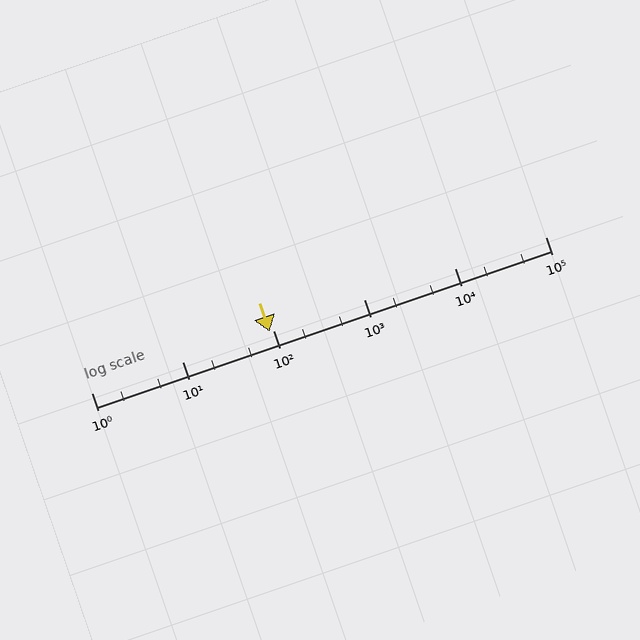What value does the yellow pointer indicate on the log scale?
The pointer indicates approximately 93.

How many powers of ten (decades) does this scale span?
The scale spans 5 decades, from 1 to 100000.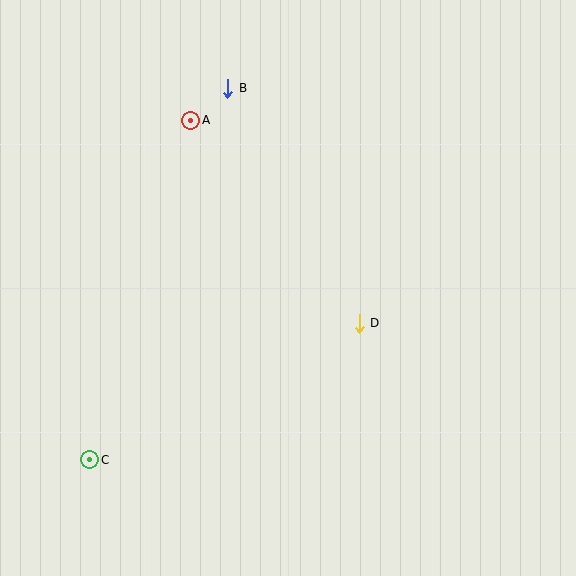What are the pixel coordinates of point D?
Point D is at (359, 323).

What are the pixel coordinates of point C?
Point C is at (90, 460).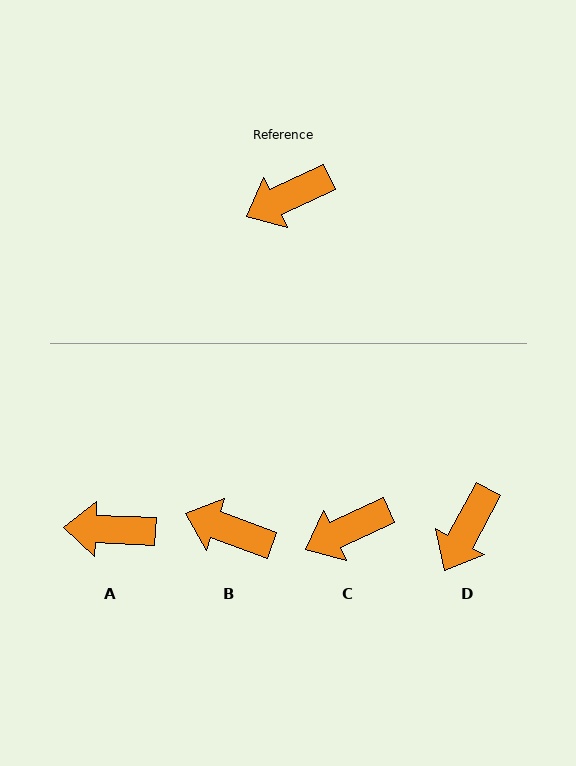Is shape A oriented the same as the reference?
No, it is off by about 28 degrees.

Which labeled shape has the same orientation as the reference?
C.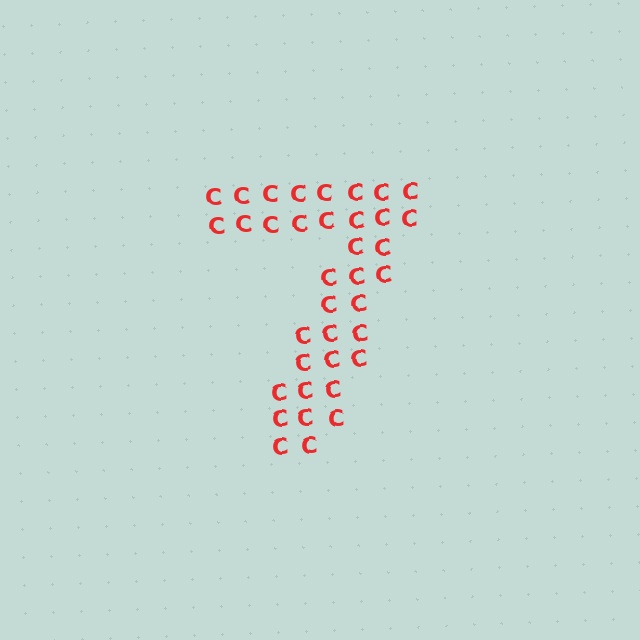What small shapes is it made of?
It is made of small letter C's.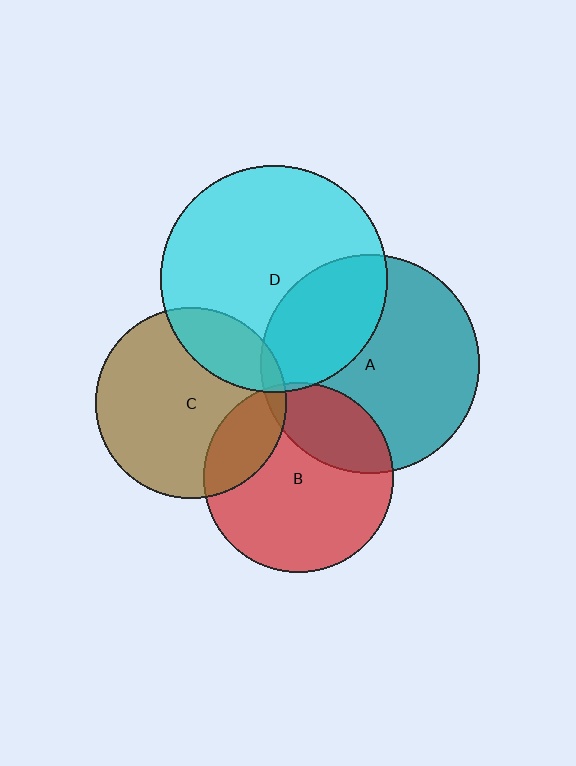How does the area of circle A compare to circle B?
Approximately 1.3 times.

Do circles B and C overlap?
Yes.